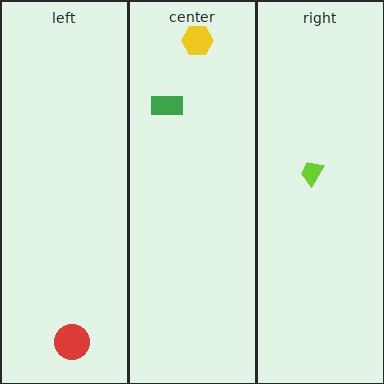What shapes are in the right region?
The lime trapezoid.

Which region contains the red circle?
The left region.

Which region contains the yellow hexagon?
The center region.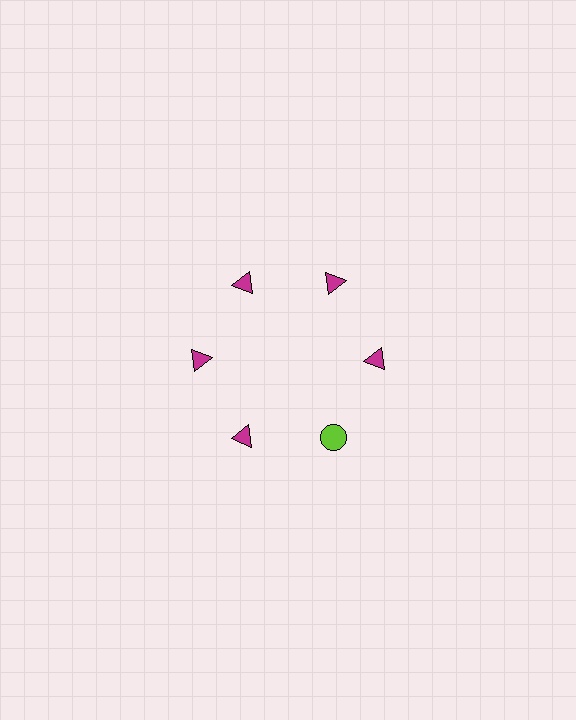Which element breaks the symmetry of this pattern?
The lime circle at roughly the 5 o'clock position breaks the symmetry. All other shapes are magenta triangles.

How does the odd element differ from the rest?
It differs in both color (lime instead of magenta) and shape (circle instead of triangle).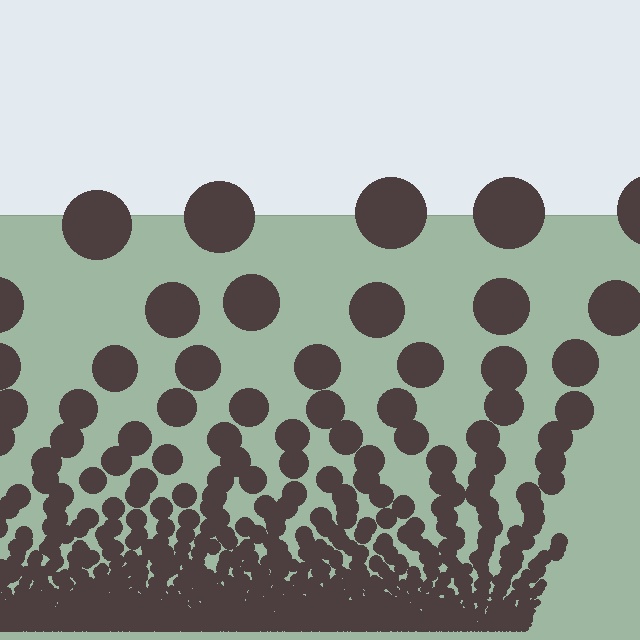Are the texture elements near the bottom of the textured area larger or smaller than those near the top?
Smaller. The gradient is inverted — elements near the bottom are smaller and denser.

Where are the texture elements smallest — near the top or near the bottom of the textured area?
Near the bottom.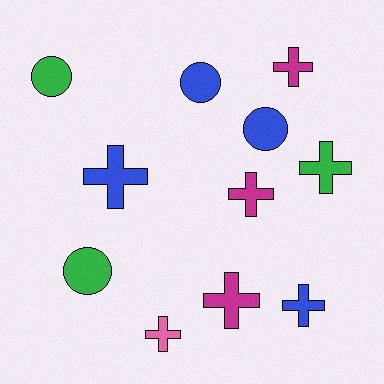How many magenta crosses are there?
There are 3 magenta crosses.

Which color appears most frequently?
Blue, with 4 objects.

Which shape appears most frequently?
Cross, with 7 objects.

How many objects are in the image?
There are 11 objects.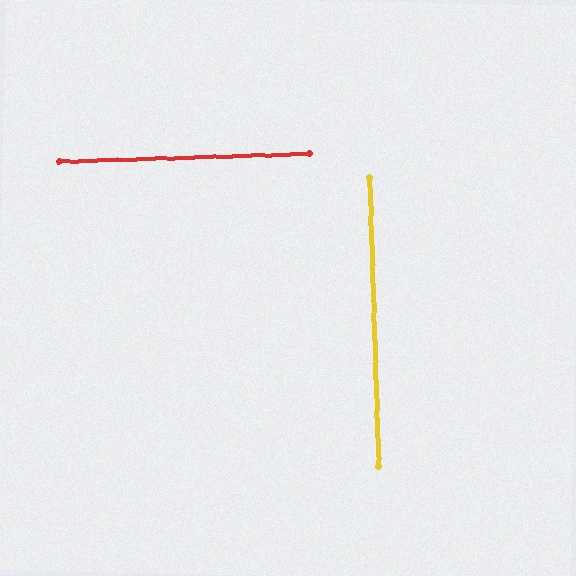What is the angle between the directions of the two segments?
Approximately 90 degrees.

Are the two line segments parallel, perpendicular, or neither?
Perpendicular — they meet at approximately 90°.